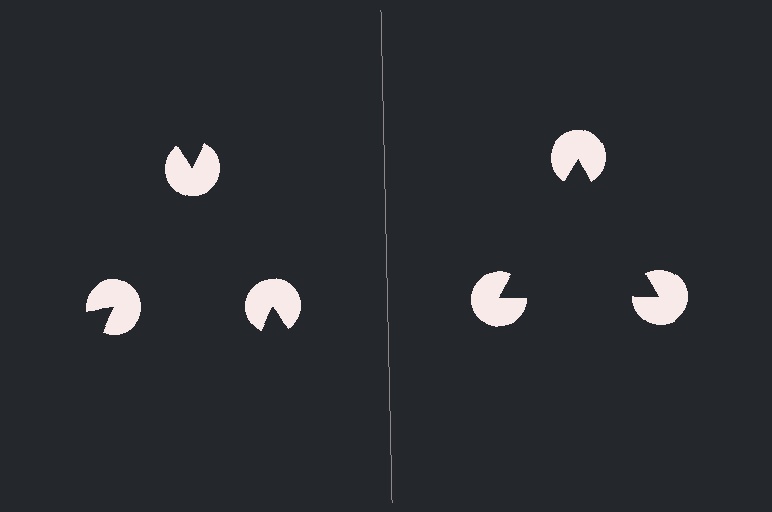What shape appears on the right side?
An illusory triangle.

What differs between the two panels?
The pac-man discs are positioned identically on both sides; only the wedge orientations differ. On the right they align to a triangle; on the left they are misaligned.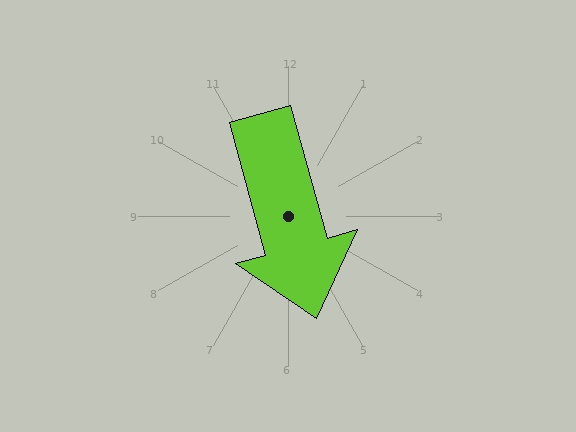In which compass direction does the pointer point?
South.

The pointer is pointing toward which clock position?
Roughly 5 o'clock.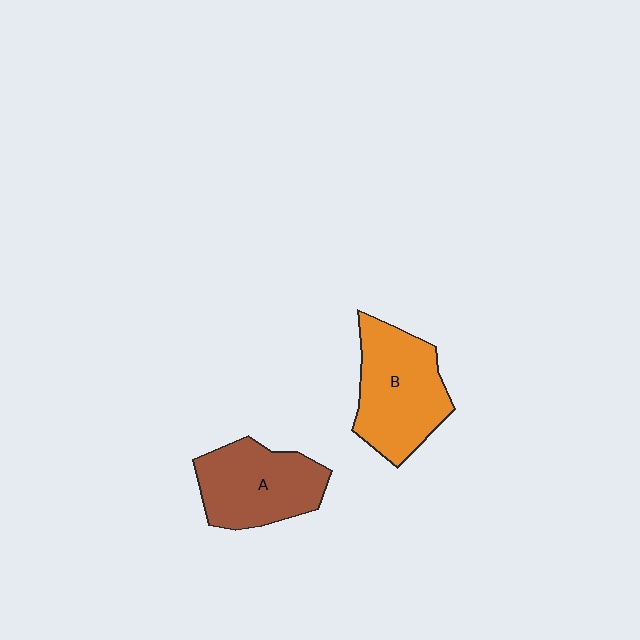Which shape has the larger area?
Shape B (orange).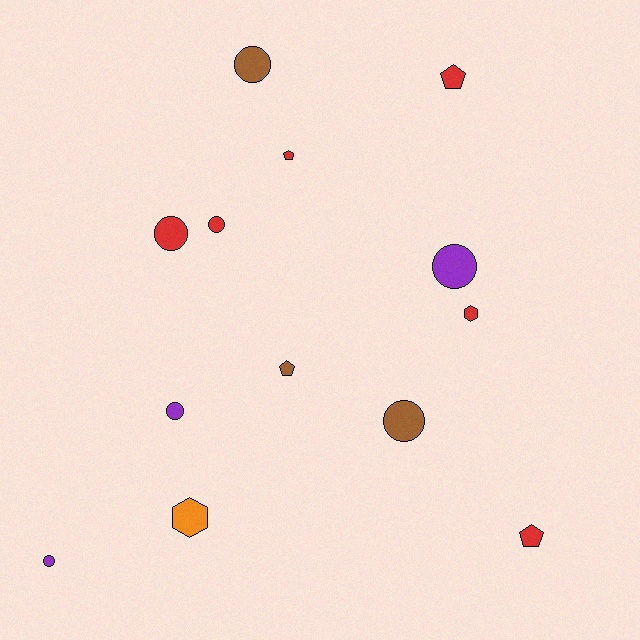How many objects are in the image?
There are 13 objects.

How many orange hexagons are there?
There is 1 orange hexagon.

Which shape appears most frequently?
Circle, with 7 objects.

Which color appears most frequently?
Red, with 6 objects.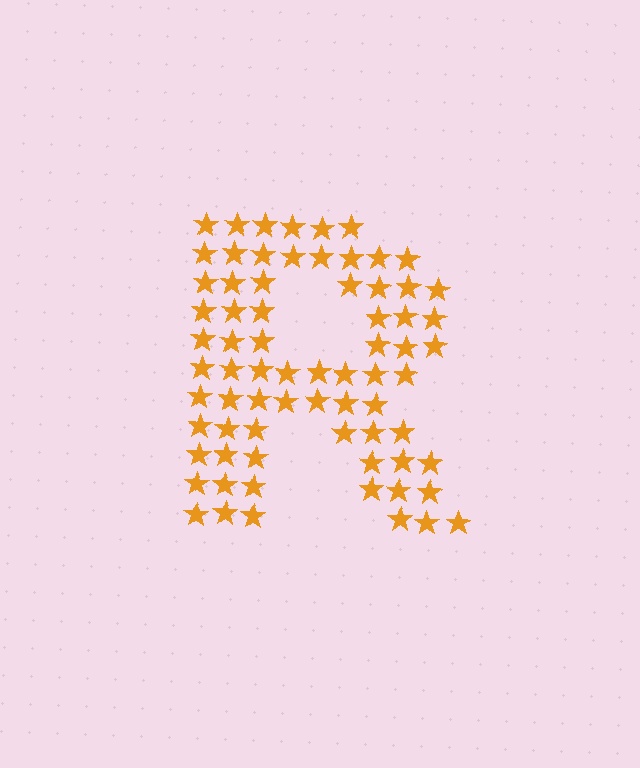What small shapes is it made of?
It is made of small stars.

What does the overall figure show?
The overall figure shows the letter R.